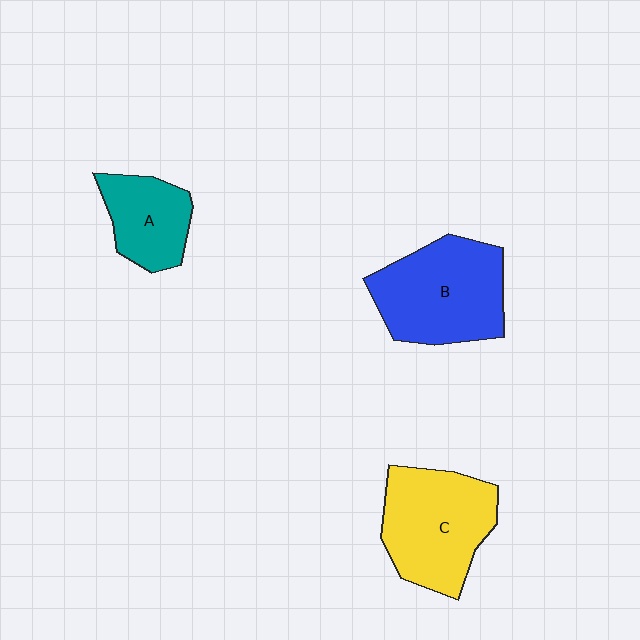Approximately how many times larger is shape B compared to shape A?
Approximately 1.7 times.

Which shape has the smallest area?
Shape A (teal).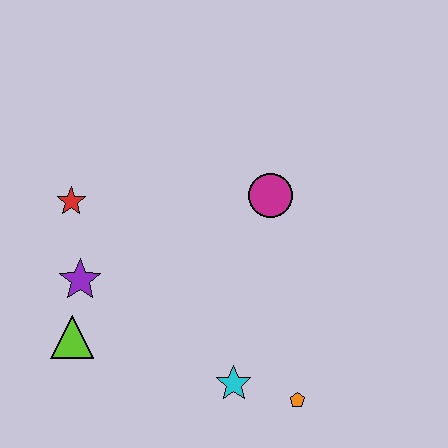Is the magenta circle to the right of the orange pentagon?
No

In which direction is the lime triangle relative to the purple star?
The lime triangle is below the purple star.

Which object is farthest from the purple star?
The orange pentagon is farthest from the purple star.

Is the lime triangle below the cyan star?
No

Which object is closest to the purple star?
The lime triangle is closest to the purple star.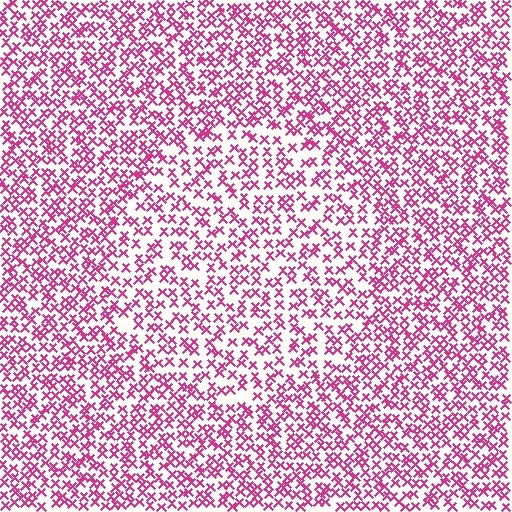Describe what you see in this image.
The image contains small magenta elements arranged at two different densities. A circle-shaped region is visible where the elements are less densely packed than the surrounding area.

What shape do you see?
I see a circle.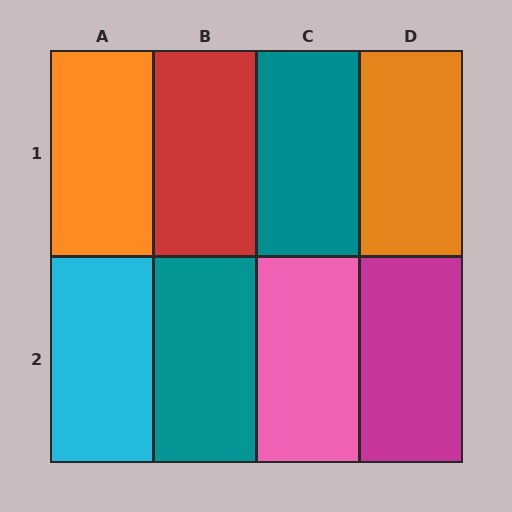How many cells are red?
1 cell is red.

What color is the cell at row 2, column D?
Magenta.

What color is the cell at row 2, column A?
Cyan.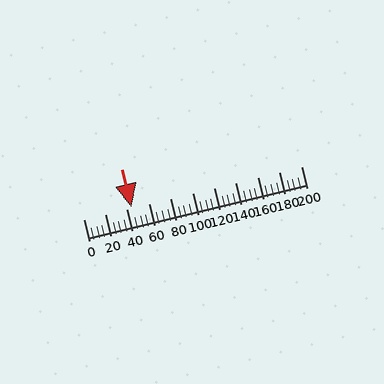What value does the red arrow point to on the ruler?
The red arrow points to approximately 44.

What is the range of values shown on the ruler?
The ruler shows values from 0 to 200.